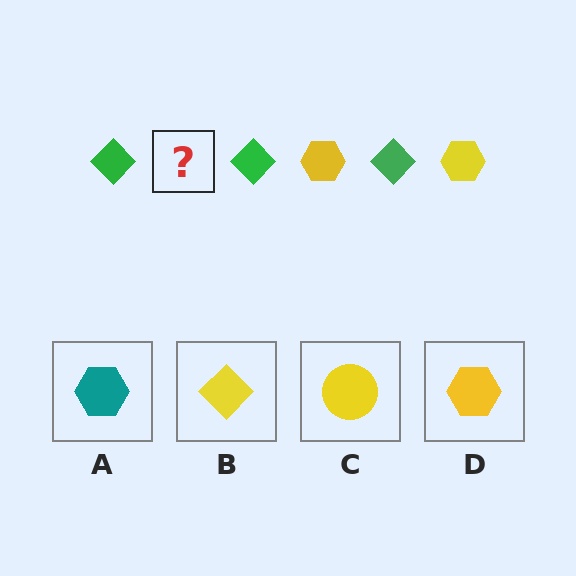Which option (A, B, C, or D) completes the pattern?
D.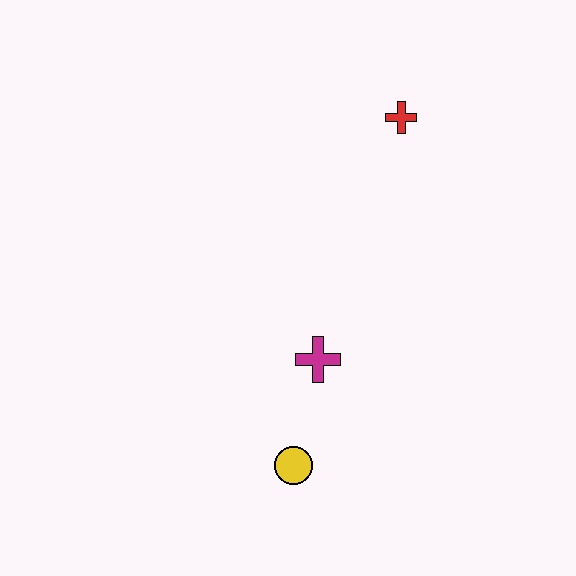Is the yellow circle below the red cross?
Yes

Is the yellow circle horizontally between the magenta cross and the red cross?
No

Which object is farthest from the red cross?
The yellow circle is farthest from the red cross.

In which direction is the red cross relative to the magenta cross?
The red cross is above the magenta cross.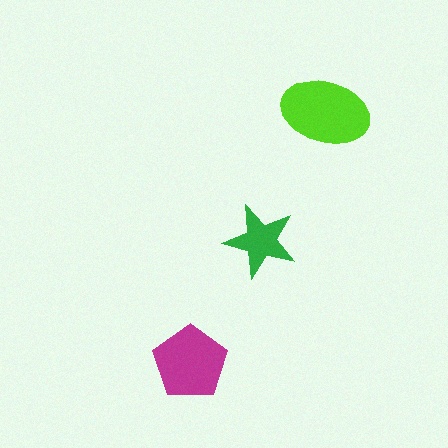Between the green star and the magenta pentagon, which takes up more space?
The magenta pentagon.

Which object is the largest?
The lime ellipse.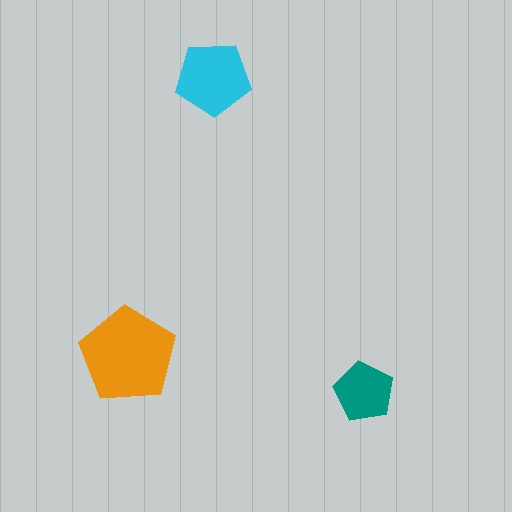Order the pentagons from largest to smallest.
the orange one, the cyan one, the teal one.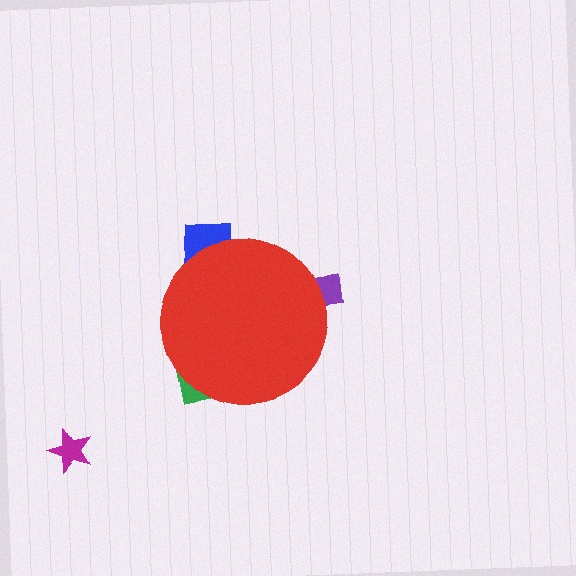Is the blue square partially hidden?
Yes, the blue square is partially hidden behind the red circle.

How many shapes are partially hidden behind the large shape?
3 shapes are partially hidden.